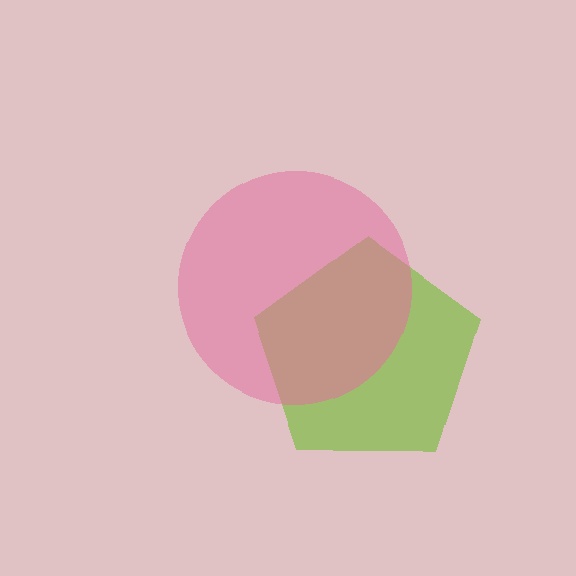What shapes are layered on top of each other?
The layered shapes are: a lime pentagon, a pink circle.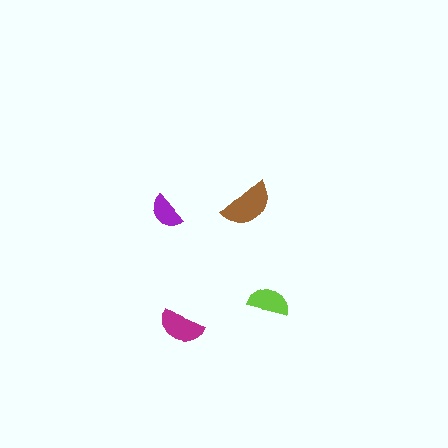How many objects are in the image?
There are 4 objects in the image.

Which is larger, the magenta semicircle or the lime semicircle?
The magenta one.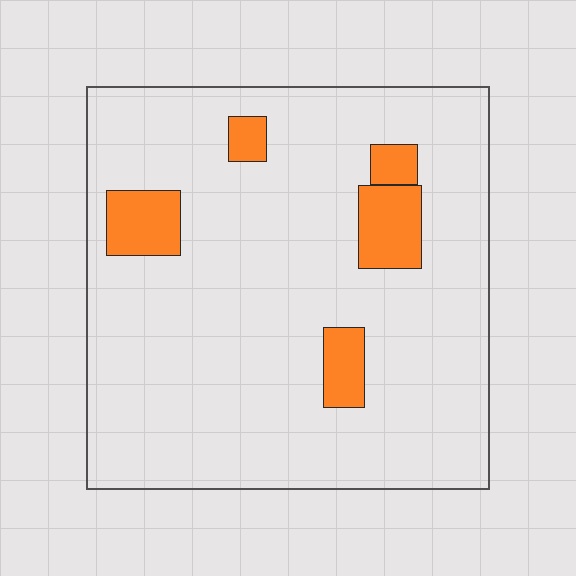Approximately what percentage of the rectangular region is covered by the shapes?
Approximately 10%.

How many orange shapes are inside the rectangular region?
5.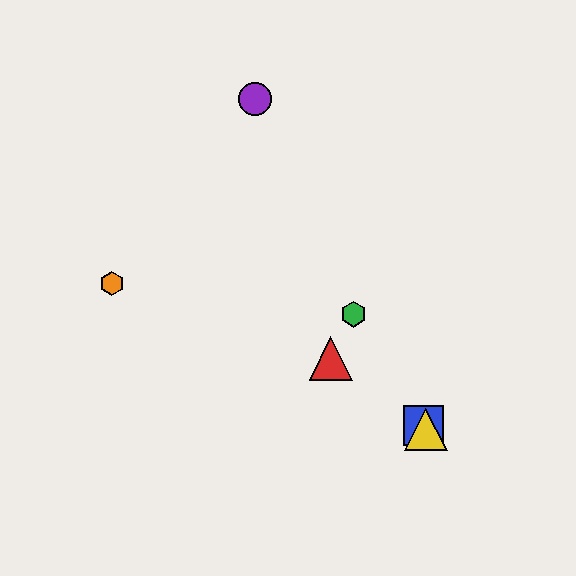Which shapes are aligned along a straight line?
The blue square, the green hexagon, the yellow triangle are aligned along a straight line.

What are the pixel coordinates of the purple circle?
The purple circle is at (255, 99).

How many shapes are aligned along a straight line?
3 shapes (the blue square, the green hexagon, the yellow triangle) are aligned along a straight line.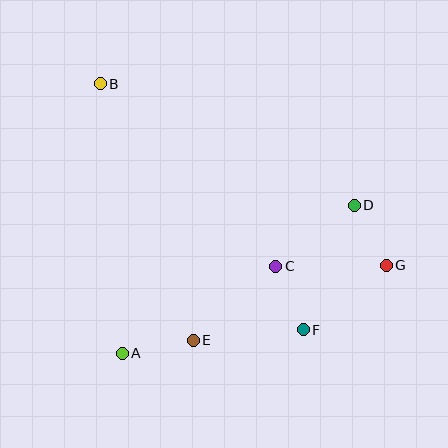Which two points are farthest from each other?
Points B and G are farthest from each other.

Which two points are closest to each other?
Points D and G are closest to each other.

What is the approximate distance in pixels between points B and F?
The distance between B and F is approximately 319 pixels.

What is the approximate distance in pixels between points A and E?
The distance between A and E is approximately 72 pixels.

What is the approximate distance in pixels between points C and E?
The distance between C and E is approximately 111 pixels.